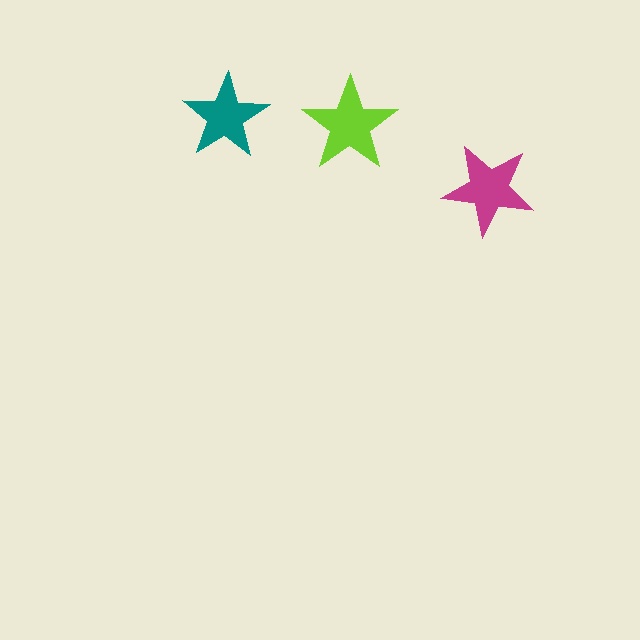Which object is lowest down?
The magenta star is bottommost.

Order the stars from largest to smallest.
the lime one, the magenta one, the teal one.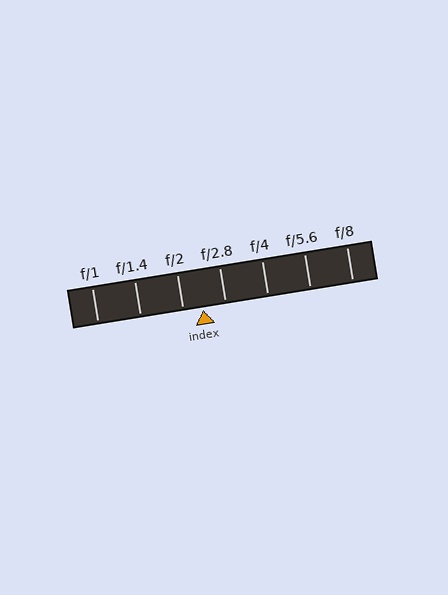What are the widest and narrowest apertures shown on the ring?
The widest aperture shown is f/1 and the narrowest is f/8.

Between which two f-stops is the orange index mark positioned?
The index mark is between f/2 and f/2.8.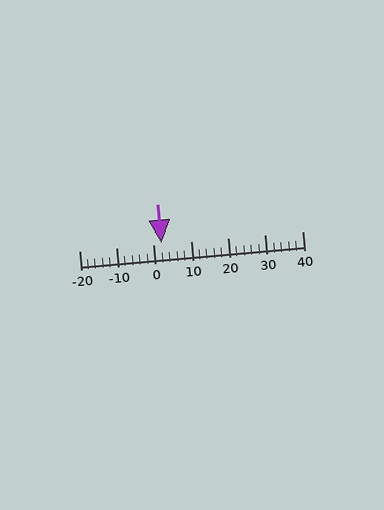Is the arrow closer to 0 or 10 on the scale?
The arrow is closer to 0.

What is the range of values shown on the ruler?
The ruler shows values from -20 to 40.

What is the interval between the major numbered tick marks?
The major tick marks are spaced 10 units apart.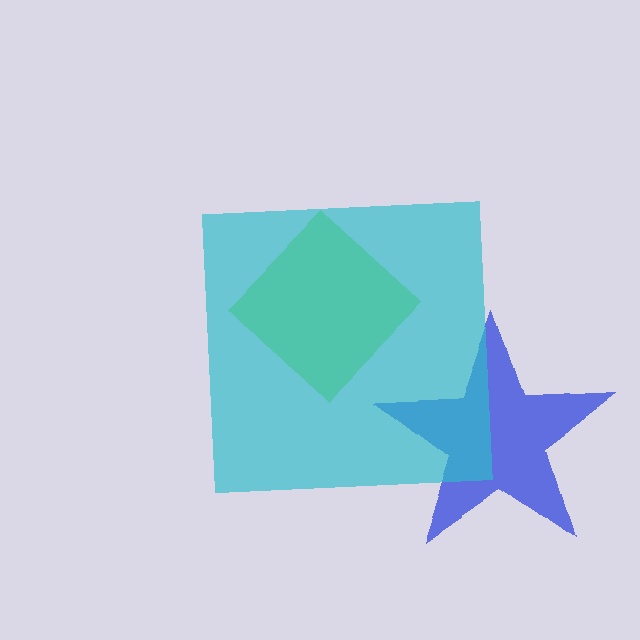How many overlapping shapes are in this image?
There are 3 overlapping shapes in the image.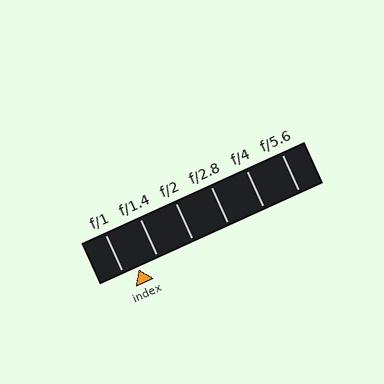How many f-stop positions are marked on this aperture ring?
There are 6 f-stop positions marked.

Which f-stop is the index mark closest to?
The index mark is closest to f/1.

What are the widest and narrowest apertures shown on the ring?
The widest aperture shown is f/1 and the narrowest is f/5.6.